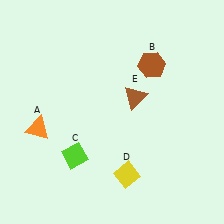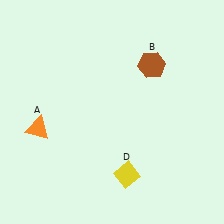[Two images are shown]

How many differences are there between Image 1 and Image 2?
There are 2 differences between the two images.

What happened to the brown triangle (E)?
The brown triangle (E) was removed in Image 2. It was in the top-right area of Image 1.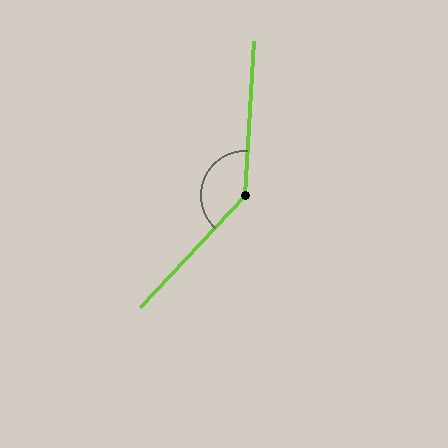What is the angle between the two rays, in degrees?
Approximately 140 degrees.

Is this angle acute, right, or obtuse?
It is obtuse.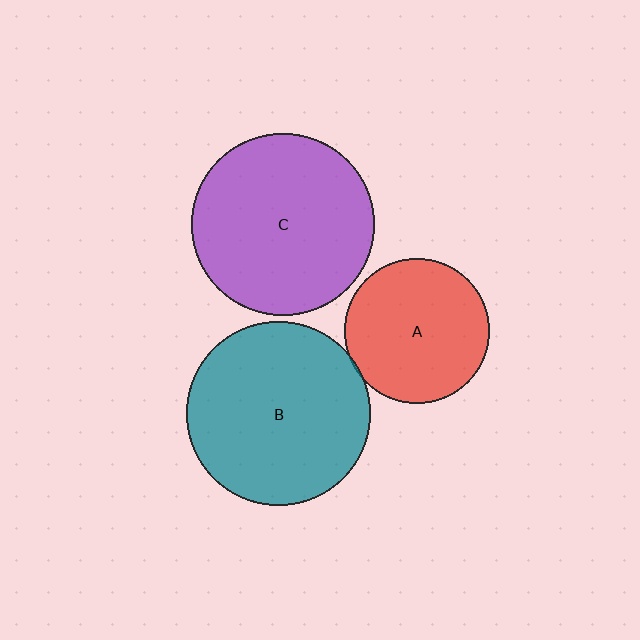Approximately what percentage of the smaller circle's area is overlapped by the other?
Approximately 5%.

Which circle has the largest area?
Circle B (teal).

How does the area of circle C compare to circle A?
Approximately 1.6 times.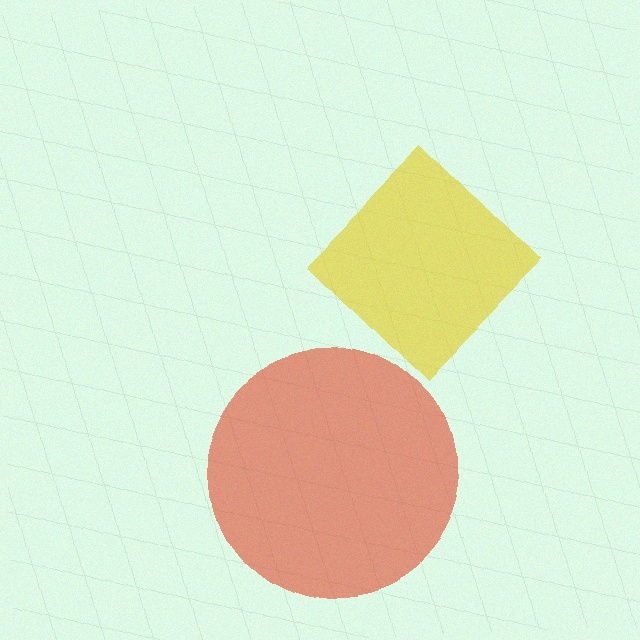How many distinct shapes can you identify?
There are 2 distinct shapes: a yellow diamond, a red circle.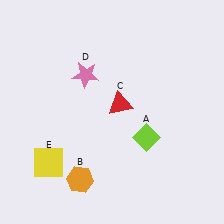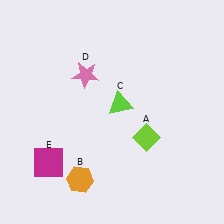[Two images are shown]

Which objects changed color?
C changed from red to lime. E changed from yellow to magenta.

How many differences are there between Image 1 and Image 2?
There are 2 differences between the two images.